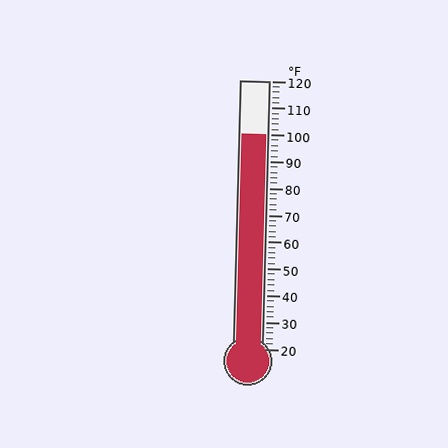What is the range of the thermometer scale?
The thermometer scale ranges from 20°F to 120°F.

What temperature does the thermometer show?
The thermometer shows approximately 100°F.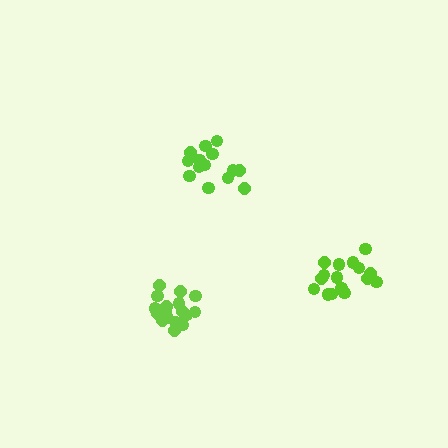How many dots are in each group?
Group 1: 14 dots, Group 2: 17 dots, Group 3: 16 dots (47 total).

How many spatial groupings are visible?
There are 3 spatial groupings.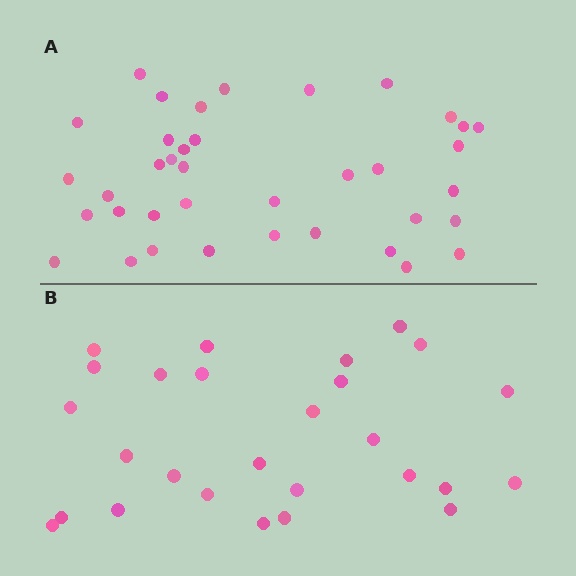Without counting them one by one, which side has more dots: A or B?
Region A (the top region) has more dots.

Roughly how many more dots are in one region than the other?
Region A has roughly 12 or so more dots than region B.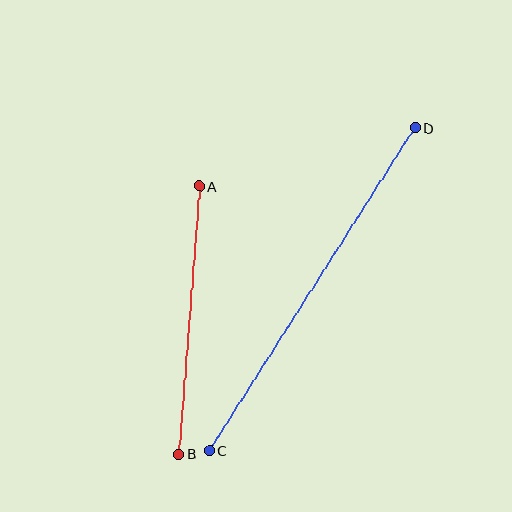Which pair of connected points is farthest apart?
Points C and D are farthest apart.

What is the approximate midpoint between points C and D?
The midpoint is at approximately (312, 289) pixels.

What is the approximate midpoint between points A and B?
The midpoint is at approximately (189, 320) pixels.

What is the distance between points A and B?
The distance is approximately 269 pixels.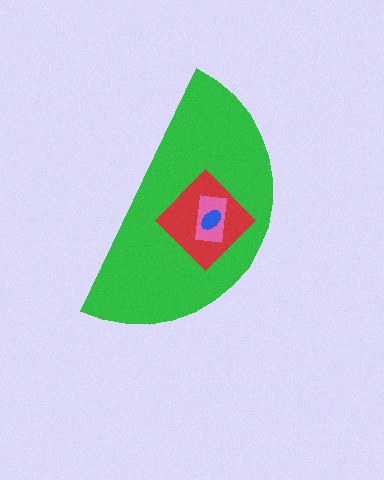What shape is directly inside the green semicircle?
The red diamond.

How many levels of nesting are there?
4.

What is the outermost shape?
The green semicircle.